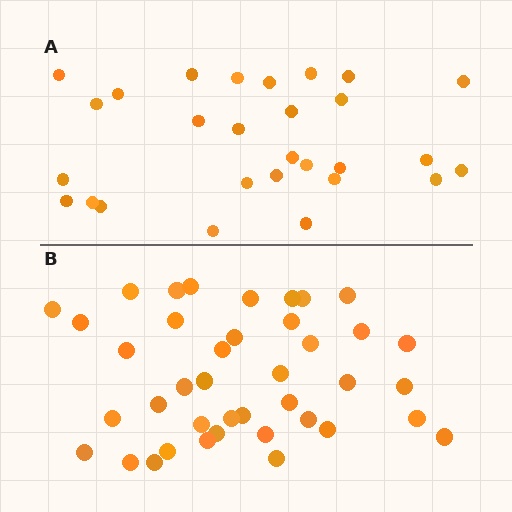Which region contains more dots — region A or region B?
Region B (the bottom region) has more dots.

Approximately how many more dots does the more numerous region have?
Region B has roughly 12 or so more dots than region A.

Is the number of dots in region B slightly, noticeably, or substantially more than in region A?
Region B has noticeably more, but not dramatically so. The ratio is roughly 1.4 to 1.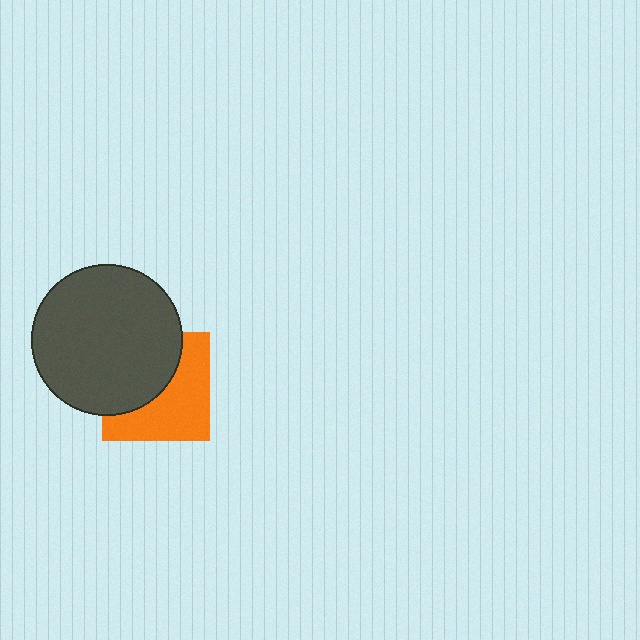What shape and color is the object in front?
The object in front is a dark gray circle.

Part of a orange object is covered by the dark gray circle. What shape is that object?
It is a square.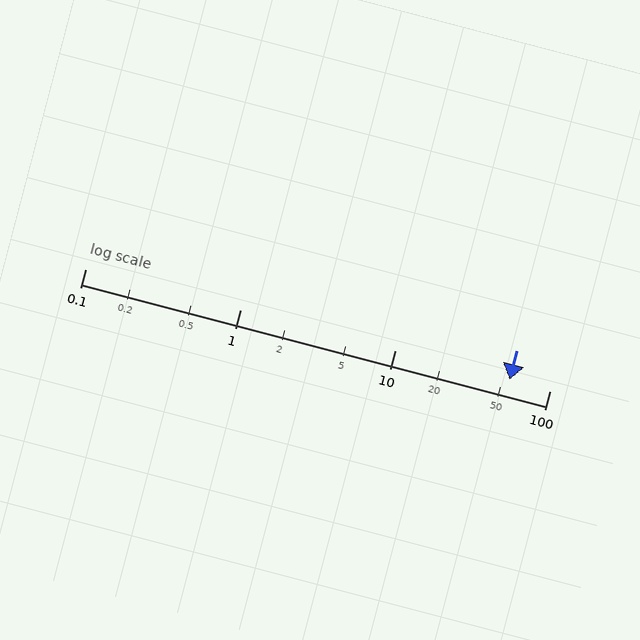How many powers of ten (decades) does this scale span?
The scale spans 3 decades, from 0.1 to 100.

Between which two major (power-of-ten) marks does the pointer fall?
The pointer is between 10 and 100.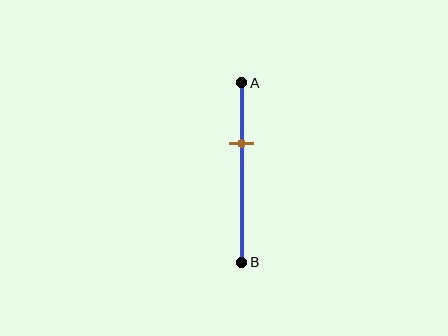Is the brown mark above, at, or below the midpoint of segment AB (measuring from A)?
The brown mark is above the midpoint of segment AB.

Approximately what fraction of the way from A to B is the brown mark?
The brown mark is approximately 35% of the way from A to B.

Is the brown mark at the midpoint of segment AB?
No, the mark is at about 35% from A, not at the 50% midpoint.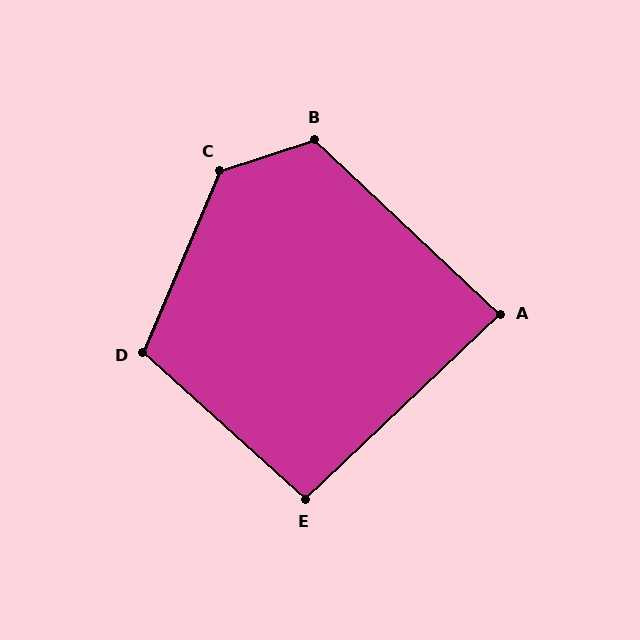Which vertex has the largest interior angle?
C, at approximately 131 degrees.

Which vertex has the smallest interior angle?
A, at approximately 87 degrees.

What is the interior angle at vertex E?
Approximately 94 degrees (approximately right).